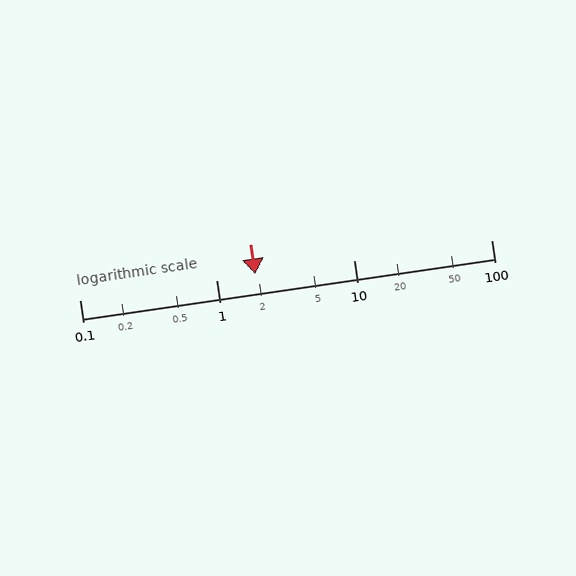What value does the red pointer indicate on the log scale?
The pointer indicates approximately 1.9.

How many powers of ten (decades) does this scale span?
The scale spans 3 decades, from 0.1 to 100.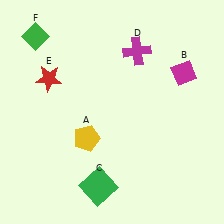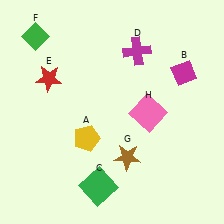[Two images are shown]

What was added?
A brown star (G), a pink square (H) were added in Image 2.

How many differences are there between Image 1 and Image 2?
There are 2 differences between the two images.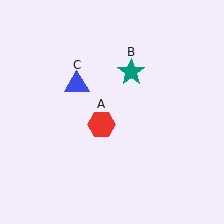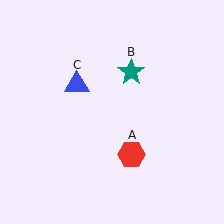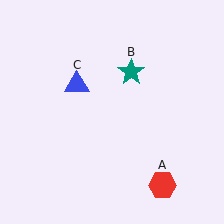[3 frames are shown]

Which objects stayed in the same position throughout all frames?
Teal star (object B) and blue triangle (object C) remained stationary.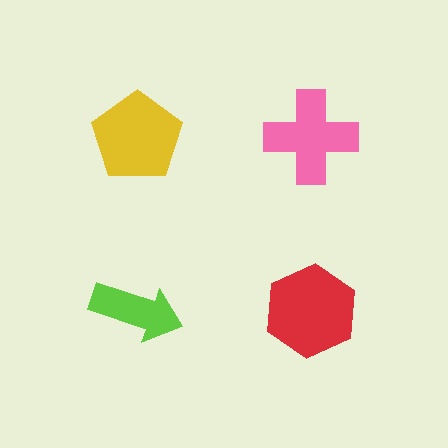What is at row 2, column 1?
A lime arrow.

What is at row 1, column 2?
A pink cross.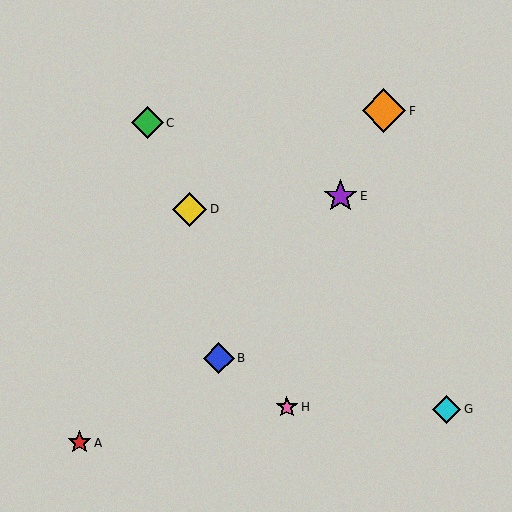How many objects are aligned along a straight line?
3 objects (C, D, H) are aligned along a straight line.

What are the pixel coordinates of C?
Object C is at (147, 123).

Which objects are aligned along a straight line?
Objects C, D, H are aligned along a straight line.